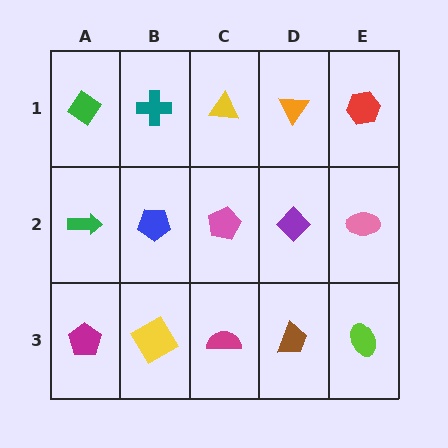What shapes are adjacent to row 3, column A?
A green arrow (row 2, column A), a yellow diamond (row 3, column B).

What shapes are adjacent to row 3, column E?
A pink ellipse (row 2, column E), a brown trapezoid (row 3, column D).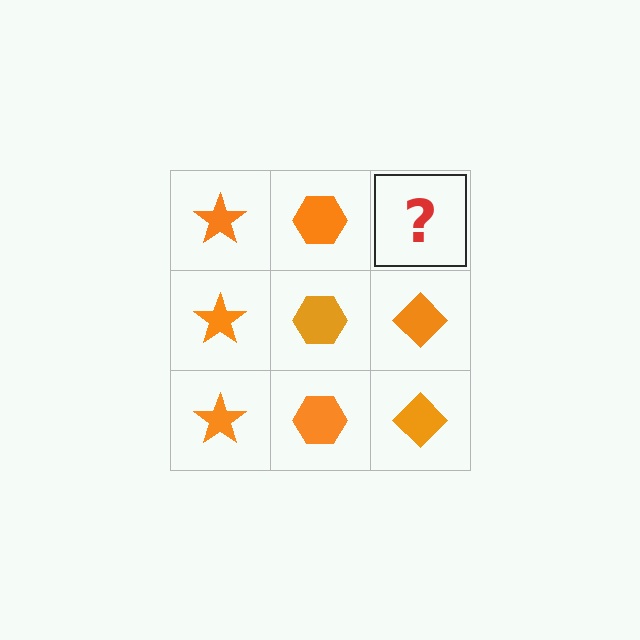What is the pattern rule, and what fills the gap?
The rule is that each column has a consistent shape. The gap should be filled with an orange diamond.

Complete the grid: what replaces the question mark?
The question mark should be replaced with an orange diamond.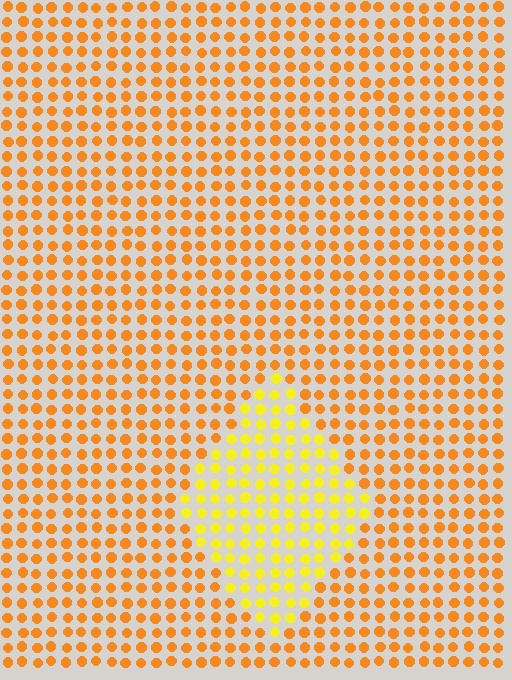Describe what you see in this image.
The image is filled with small orange elements in a uniform arrangement. A diamond-shaped region is visible where the elements are tinted to a slightly different hue, forming a subtle color boundary.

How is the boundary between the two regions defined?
The boundary is defined purely by a slight shift in hue (about 30 degrees). Spacing, size, and orientation are identical on both sides.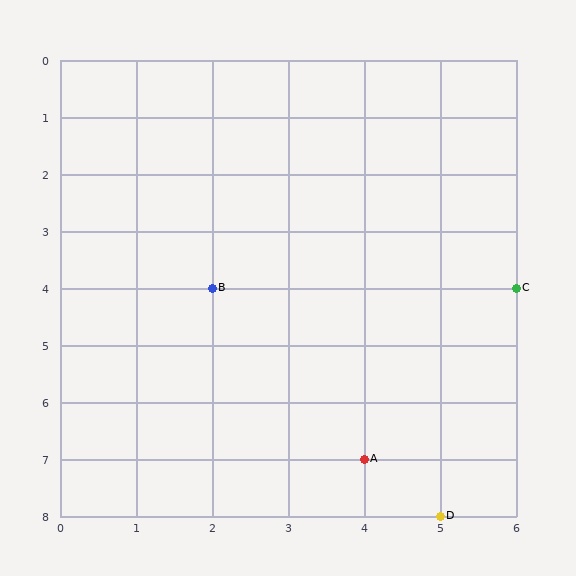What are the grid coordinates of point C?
Point C is at grid coordinates (6, 4).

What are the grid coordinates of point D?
Point D is at grid coordinates (5, 8).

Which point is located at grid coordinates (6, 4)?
Point C is at (6, 4).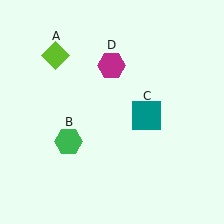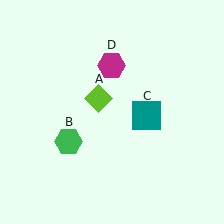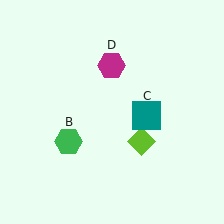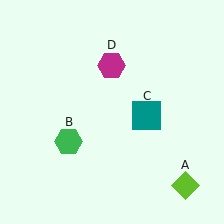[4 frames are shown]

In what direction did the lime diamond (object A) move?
The lime diamond (object A) moved down and to the right.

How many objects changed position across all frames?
1 object changed position: lime diamond (object A).